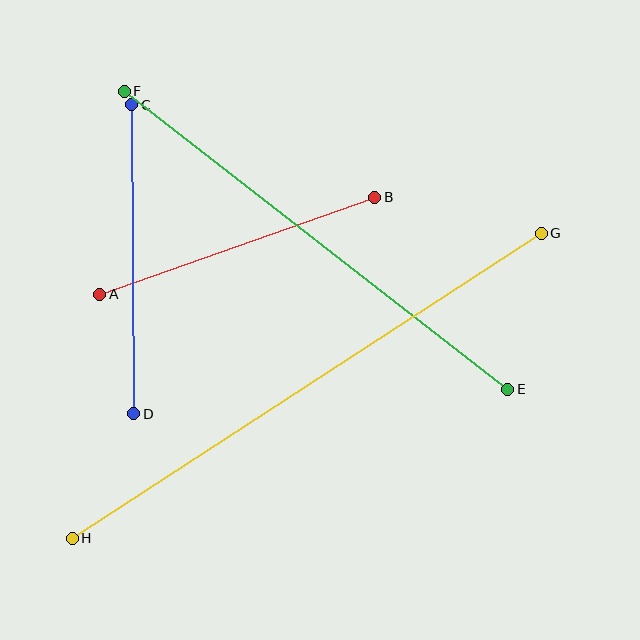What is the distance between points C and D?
The distance is approximately 309 pixels.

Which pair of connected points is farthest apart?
Points G and H are farthest apart.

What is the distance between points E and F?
The distance is approximately 486 pixels.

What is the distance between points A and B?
The distance is approximately 292 pixels.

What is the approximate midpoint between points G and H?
The midpoint is at approximately (307, 386) pixels.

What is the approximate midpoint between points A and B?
The midpoint is at approximately (237, 246) pixels.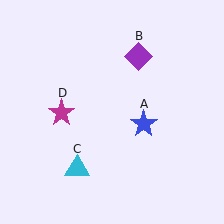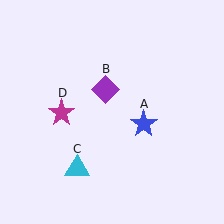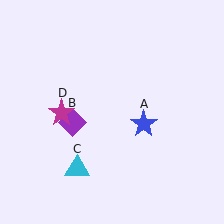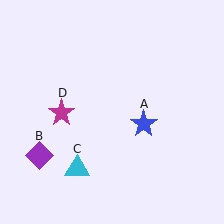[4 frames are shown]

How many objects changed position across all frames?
1 object changed position: purple diamond (object B).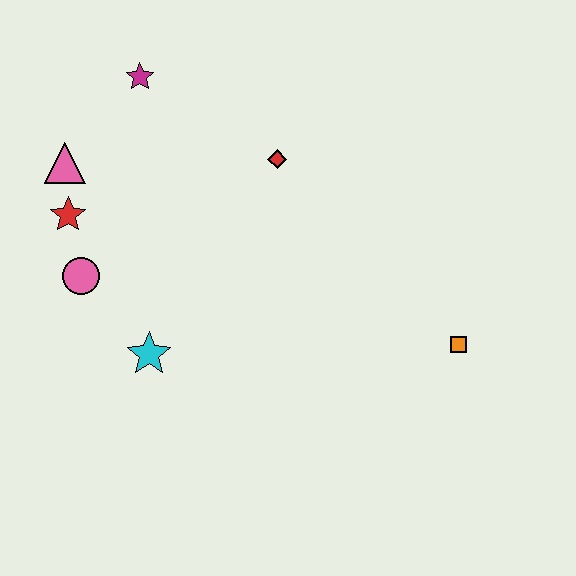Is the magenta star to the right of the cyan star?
No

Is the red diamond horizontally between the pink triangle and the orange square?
Yes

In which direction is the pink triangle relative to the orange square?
The pink triangle is to the left of the orange square.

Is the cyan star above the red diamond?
No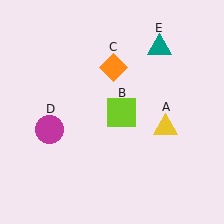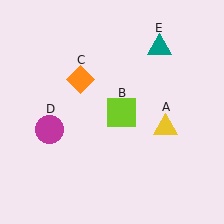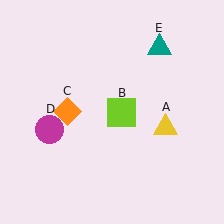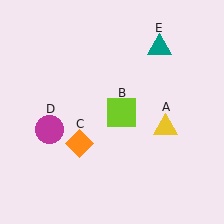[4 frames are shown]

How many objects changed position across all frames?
1 object changed position: orange diamond (object C).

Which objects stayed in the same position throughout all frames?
Yellow triangle (object A) and lime square (object B) and magenta circle (object D) and teal triangle (object E) remained stationary.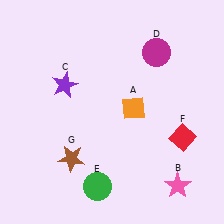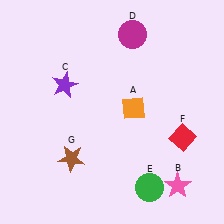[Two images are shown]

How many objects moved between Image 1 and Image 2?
2 objects moved between the two images.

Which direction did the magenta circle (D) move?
The magenta circle (D) moved left.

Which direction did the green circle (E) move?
The green circle (E) moved right.